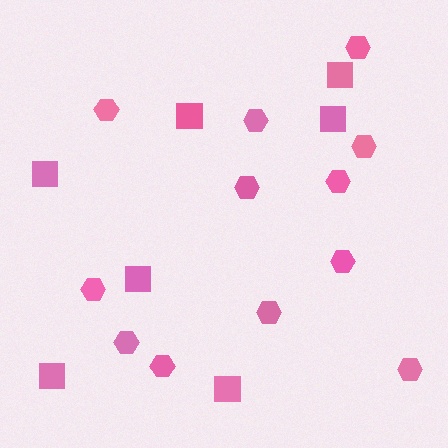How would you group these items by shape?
There are 2 groups: one group of squares (7) and one group of hexagons (12).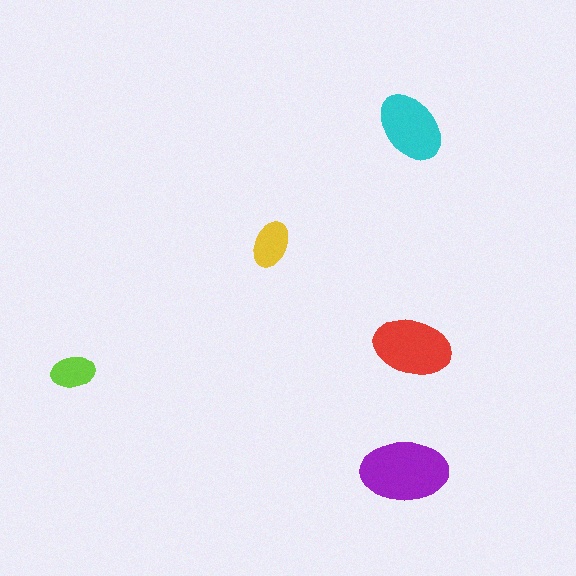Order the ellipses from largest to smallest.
the purple one, the red one, the cyan one, the yellow one, the lime one.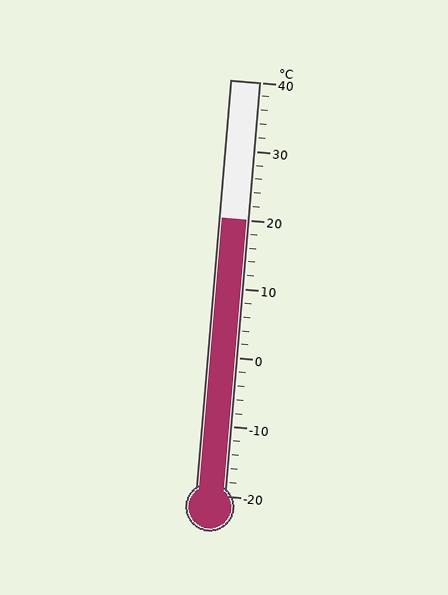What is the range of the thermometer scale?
The thermometer scale ranges from -20°C to 40°C.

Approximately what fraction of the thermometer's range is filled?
The thermometer is filled to approximately 65% of its range.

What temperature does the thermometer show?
The thermometer shows approximately 20°C.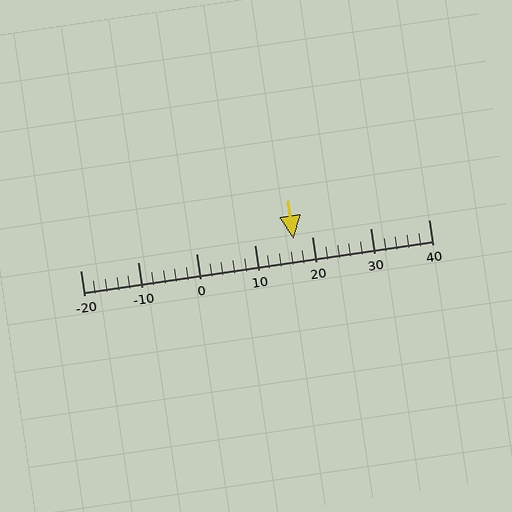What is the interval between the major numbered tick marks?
The major tick marks are spaced 10 units apart.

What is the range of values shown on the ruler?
The ruler shows values from -20 to 40.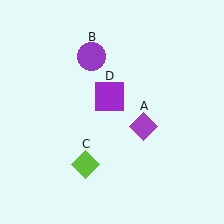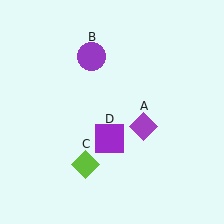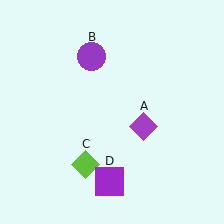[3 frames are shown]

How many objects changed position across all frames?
1 object changed position: purple square (object D).